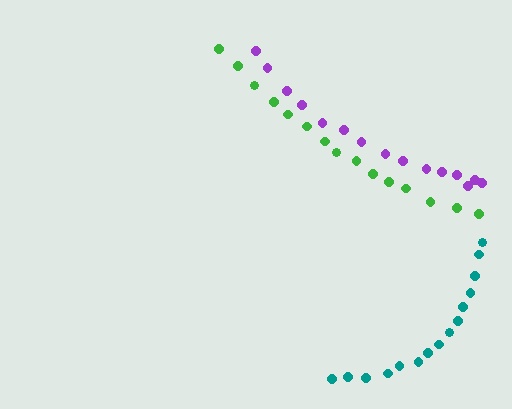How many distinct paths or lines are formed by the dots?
There are 3 distinct paths.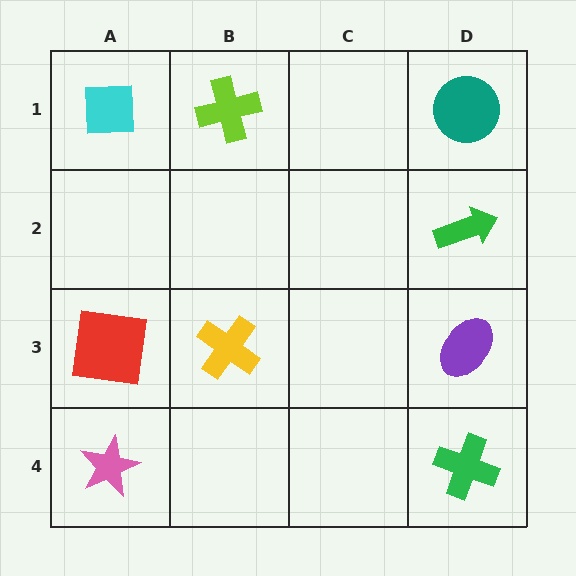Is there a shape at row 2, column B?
No, that cell is empty.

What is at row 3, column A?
A red square.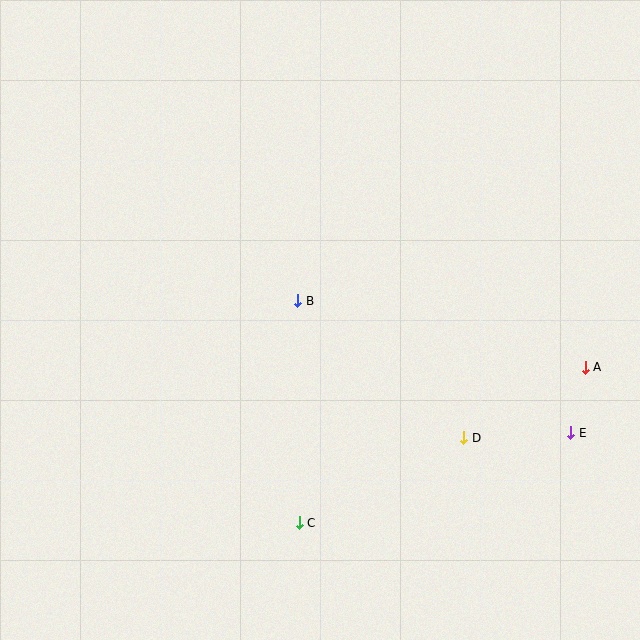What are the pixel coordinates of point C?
Point C is at (299, 523).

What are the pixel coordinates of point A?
Point A is at (585, 367).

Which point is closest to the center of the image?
Point B at (298, 301) is closest to the center.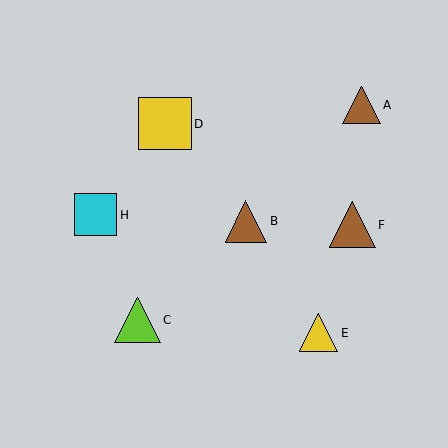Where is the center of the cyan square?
The center of the cyan square is at (95, 215).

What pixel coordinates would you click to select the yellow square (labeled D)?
Click at (165, 124) to select the yellow square D.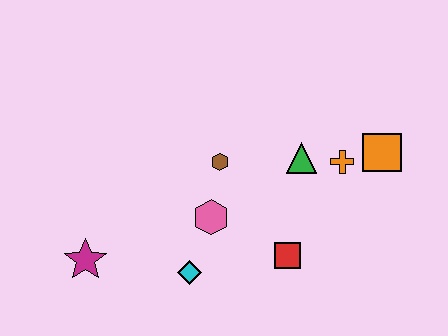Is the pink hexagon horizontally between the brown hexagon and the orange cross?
No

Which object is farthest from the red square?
The magenta star is farthest from the red square.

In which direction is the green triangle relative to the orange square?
The green triangle is to the left of the orange square.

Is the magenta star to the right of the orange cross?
No